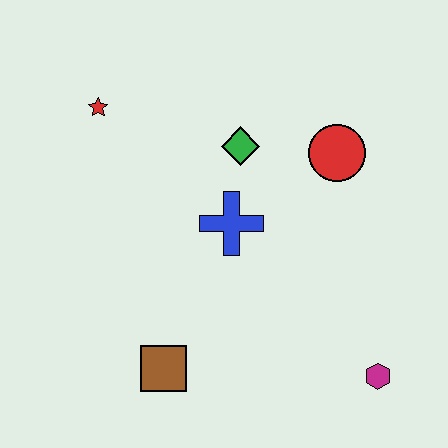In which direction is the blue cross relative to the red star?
The blue cross is to the right of the red star.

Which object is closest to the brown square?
The blue cross is closest to the brown square.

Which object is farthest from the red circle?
The brown square is farthest from the red circle.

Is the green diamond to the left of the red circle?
Yes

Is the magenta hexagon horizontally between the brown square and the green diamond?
No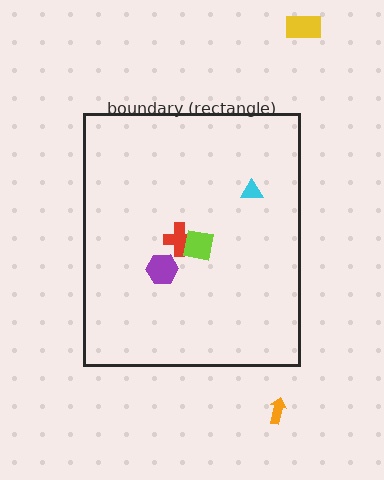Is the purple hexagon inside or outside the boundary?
Inside.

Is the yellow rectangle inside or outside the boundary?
Outside.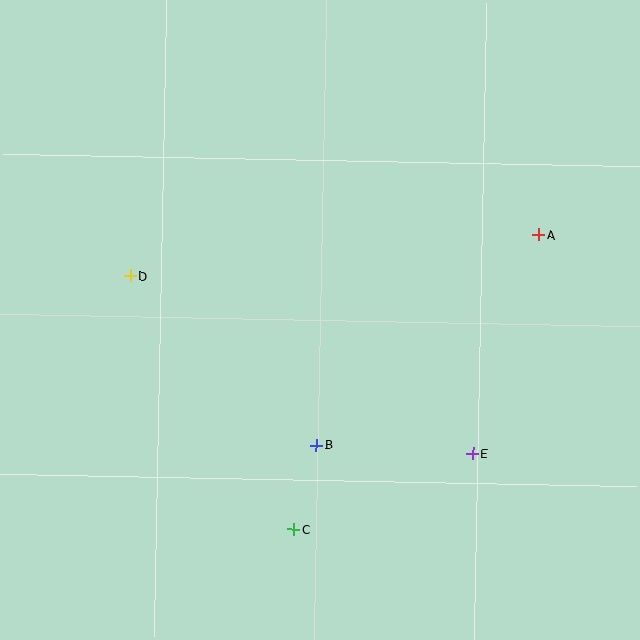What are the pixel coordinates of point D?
Point D is at (130, 276).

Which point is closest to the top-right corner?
Point A is closest to the top-right corner.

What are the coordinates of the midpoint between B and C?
The midpoint between B and C is at (305, 487).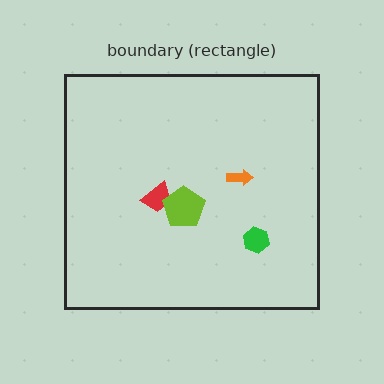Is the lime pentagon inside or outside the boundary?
Inside.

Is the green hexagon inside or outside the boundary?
Inside.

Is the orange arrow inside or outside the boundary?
Inside.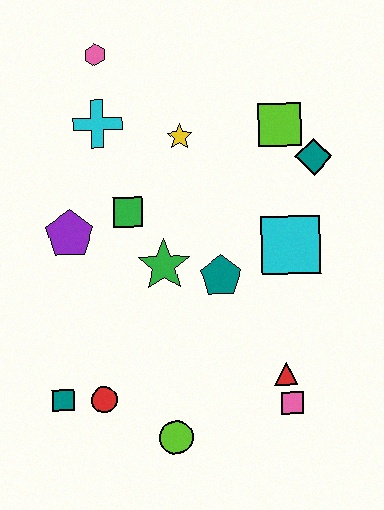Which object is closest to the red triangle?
The pink square is closest to the red triangle.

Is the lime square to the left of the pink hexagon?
No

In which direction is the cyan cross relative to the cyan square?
The cyan cross is to the left of the cyan square.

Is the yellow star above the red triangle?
Yes